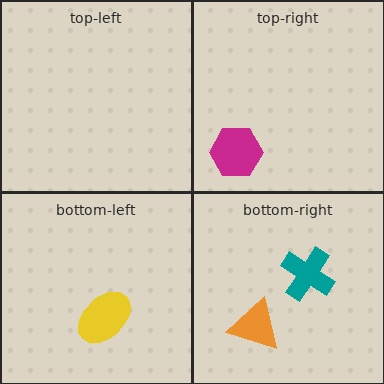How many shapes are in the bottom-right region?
2.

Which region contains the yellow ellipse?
The bottom-left region.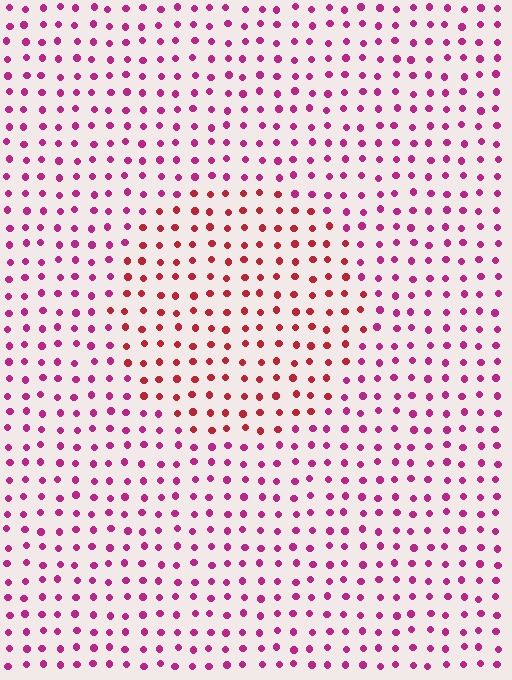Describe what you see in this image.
The image is filled with small magenta elements in a uniform arrangement. A circle-shaped region is visible where the elements are tinted to a slightly different hue, forming a subtle color boundary.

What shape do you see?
I see a circle.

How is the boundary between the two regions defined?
The boundary is defined purely by a slight shift in hue (about 34 degrees). Spacing, size, and orientation are identical on both sides.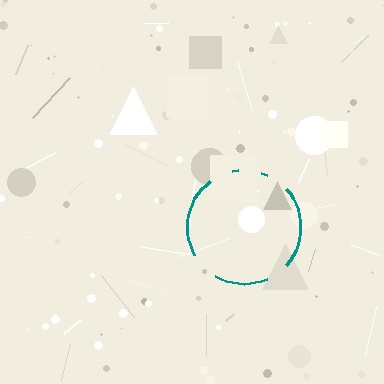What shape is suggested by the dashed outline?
The dashed outline suggests a circle.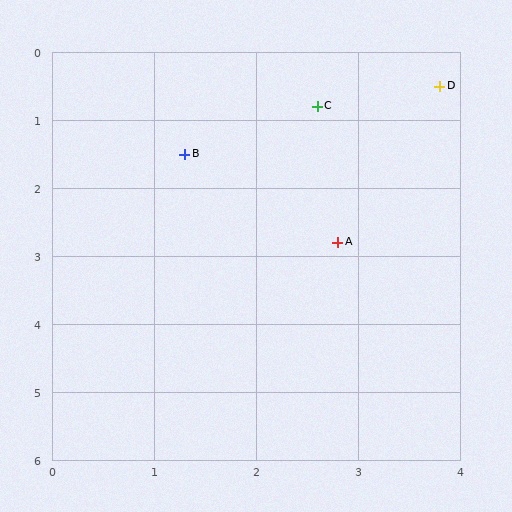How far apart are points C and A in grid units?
Points C and A are about 2.0 grid units apart.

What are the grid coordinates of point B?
Point B is at approximately (1.3, 1.5).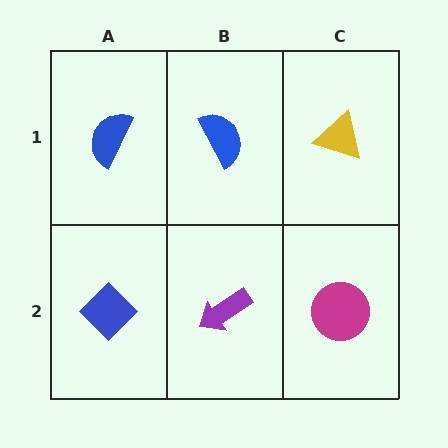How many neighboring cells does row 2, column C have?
2.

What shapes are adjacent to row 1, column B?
A purple arrow (row 2, column B), a blue semicircle (row 1, column A), a yellow triangle (row 1, column C).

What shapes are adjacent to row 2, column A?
A blue semicircle (row 1, column A), a purple arrow (row 2, column B).